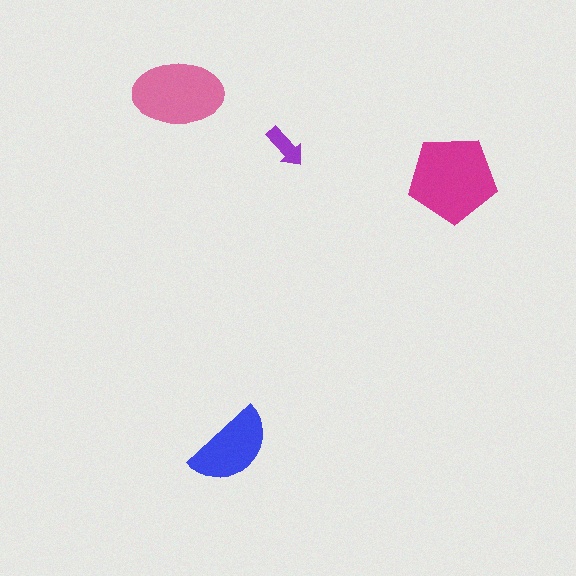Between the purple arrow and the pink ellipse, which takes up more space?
The pink ellipse.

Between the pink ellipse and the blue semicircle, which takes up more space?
The pink ellipse.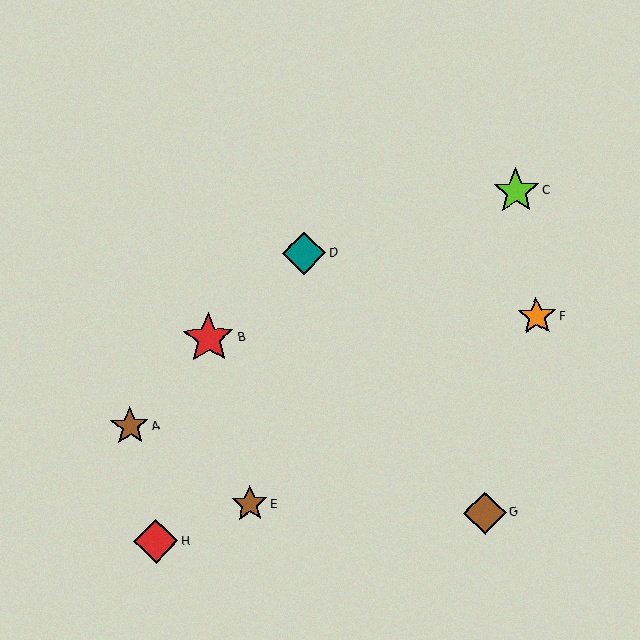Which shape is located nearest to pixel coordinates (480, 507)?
The brown diamond (labeled G) at (485, 513) is nearest to that location.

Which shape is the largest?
The red star (labeled B) is the largest.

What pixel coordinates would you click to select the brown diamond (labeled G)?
Click at (485, 513) to select the brown diamond G.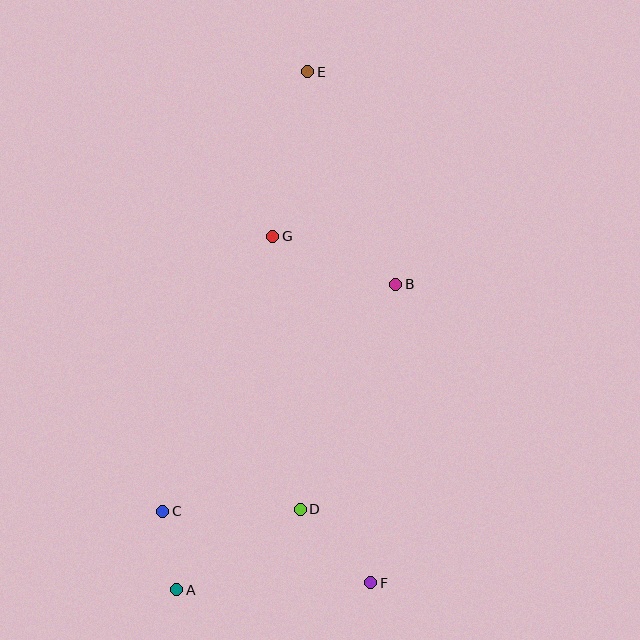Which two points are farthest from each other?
Points A and E are farthest from each other.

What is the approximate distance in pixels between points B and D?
The distance between B and D is approximately 244 pixels.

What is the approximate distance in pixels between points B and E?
The distance between B and E is approximately 229 pixels.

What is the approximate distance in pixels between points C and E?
The distance between C and E is approximately 462 pixels.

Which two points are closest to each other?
Points A and C are closest to each other.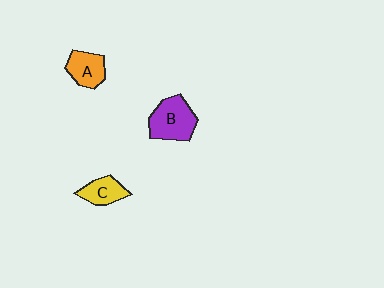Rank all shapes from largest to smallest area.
From largest to smallest: B (purple), A (orange), C (yellow).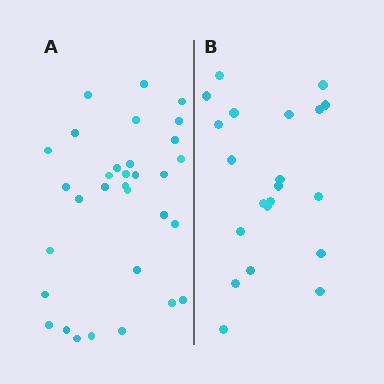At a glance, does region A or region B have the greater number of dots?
Region A (the left region) has more dots.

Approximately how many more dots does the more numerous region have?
Region A has roughly 12 or so more dots than region B.